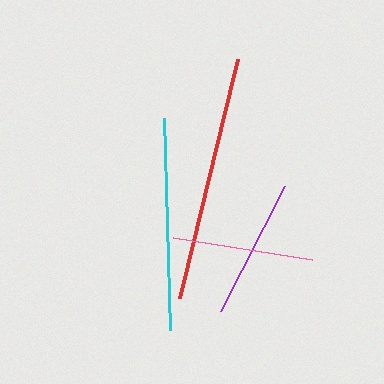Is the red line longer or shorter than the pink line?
The red line is longer than the pink line.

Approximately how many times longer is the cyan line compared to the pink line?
The cyan line is approximately 1.5 times the length of the pink line.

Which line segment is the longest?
The red line is the longest at approximately 245 pixels.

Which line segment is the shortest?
The purple line is the shortest at approximately 140 pixels.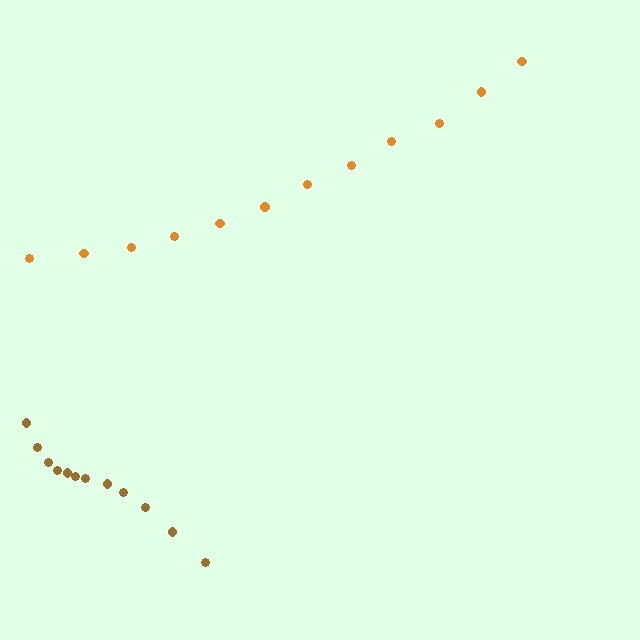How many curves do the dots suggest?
There are 2 distinct paths.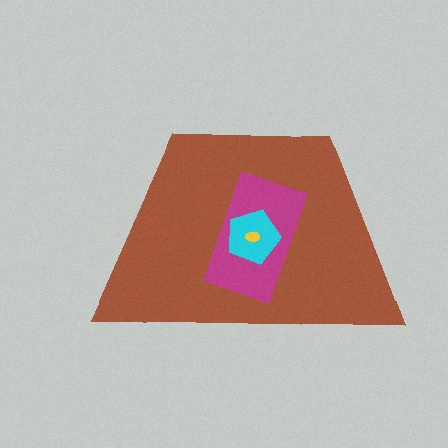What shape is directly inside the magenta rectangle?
The cyan pentagon.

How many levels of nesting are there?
4.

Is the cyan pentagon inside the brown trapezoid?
Yes.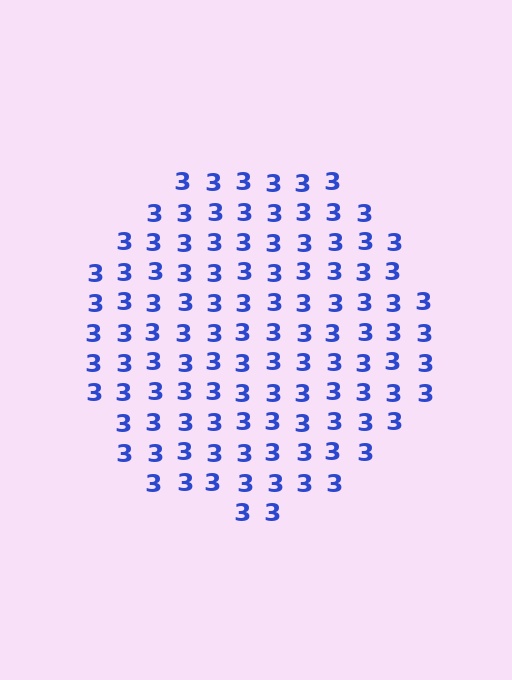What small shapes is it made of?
It is made of small digit 3's.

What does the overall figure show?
The overall figure shows a circle.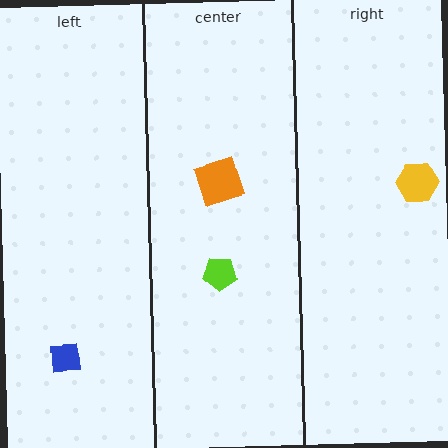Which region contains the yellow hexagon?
The right region.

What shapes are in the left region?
The blue square.